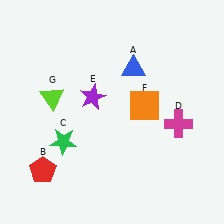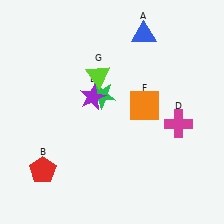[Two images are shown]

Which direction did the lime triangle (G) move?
The lime triangle (G) moved right.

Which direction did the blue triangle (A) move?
The blue triangle (A) moved up.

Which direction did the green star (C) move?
The green star (C) moved up.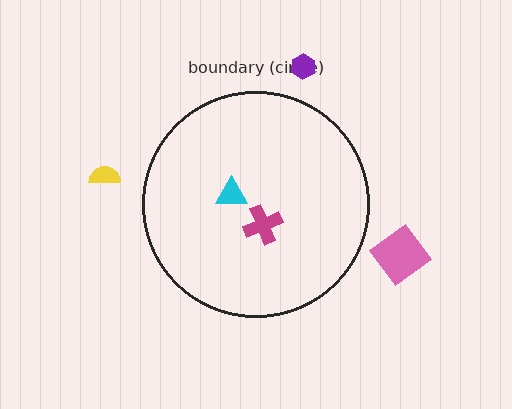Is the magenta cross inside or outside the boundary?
Inside.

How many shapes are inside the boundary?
2 inside, 3 outside.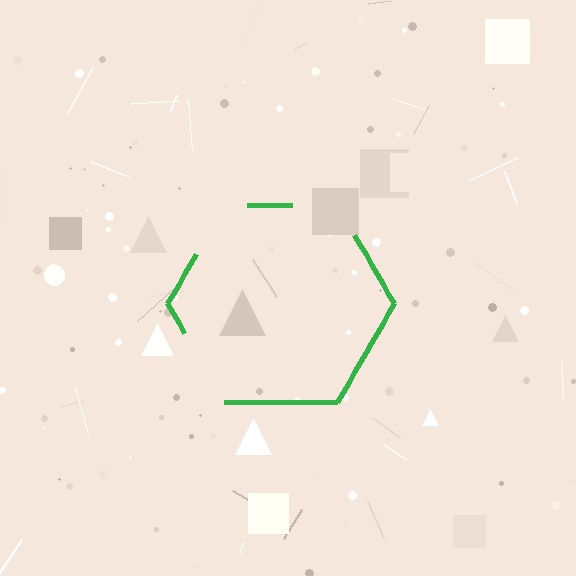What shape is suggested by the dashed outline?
The dashed outline suggests a hexagon.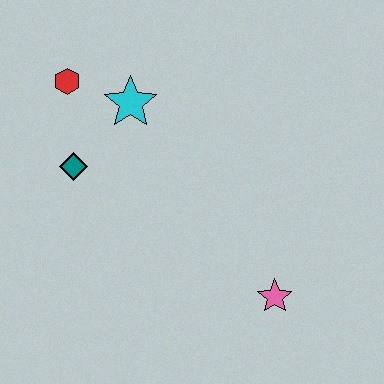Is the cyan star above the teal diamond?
Yes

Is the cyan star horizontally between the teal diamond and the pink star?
Yes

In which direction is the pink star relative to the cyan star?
The pink star is below the cyan star.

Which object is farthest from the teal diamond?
The pink star is farthest from the teal diamond.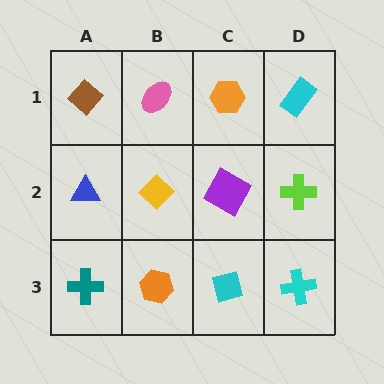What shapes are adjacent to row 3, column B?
A yellow diamond (row 2, column B), a teal cross (row 3, column A), a cyan diamond (row 3, column C).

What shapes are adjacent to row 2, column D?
A cyan rectangle (row 1, column D), a cyan cross (row 3, column D), a purple square (row 2, column C).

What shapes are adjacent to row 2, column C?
An orange hexagon (row 1, column C), a cyan diamond (row 3, column C), a yellow diamond (row 2, column B), a lime cross (row 2, column D).